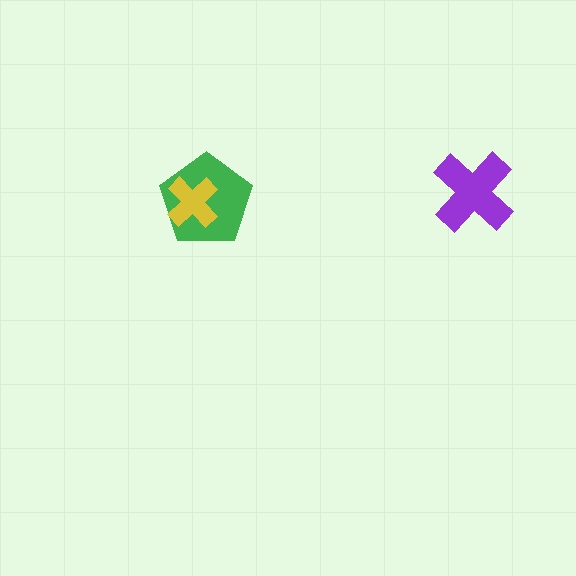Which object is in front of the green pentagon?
The yellow cross is in front of the green pentagon.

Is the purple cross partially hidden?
No, no other shape covers it.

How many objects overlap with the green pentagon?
1 object overlaps with the green pentagon.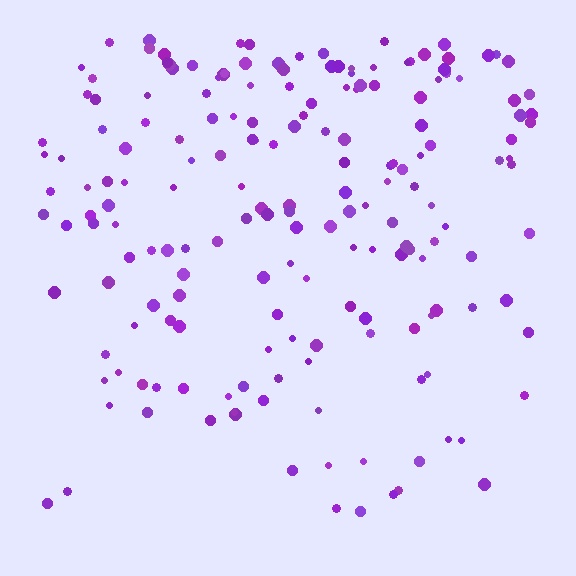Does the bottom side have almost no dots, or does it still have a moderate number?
Still a moderate number, just noticeably fewer than the top.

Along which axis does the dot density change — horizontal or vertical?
Vertical.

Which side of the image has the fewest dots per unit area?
The bottom.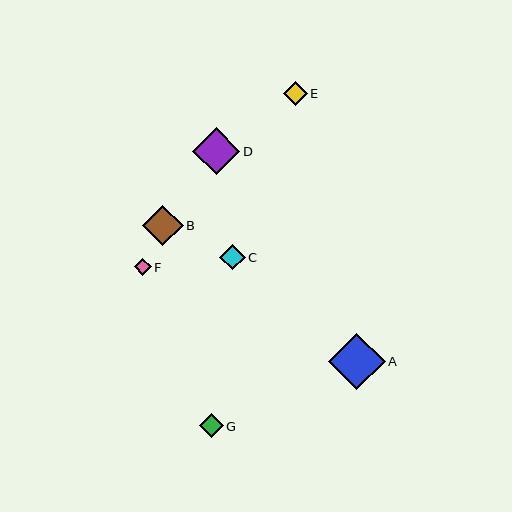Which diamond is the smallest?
Diamond F is the smallest with a size of approximately 17 pixels.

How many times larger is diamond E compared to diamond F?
Diamond E is approximately 1.4 times the size of diamond F.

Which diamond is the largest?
Diamond A is the largest with a size of approximately 56 pixels.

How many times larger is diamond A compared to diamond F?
Diamond A is approximately 3.3 times the size of diamond F.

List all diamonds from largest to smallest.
From largest to smallest: A, D, B, C, G, E, F.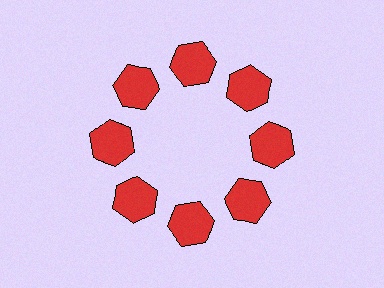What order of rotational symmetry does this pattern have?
This pattern has 8-fold rotational symmetry.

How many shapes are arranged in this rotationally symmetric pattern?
There are 8 shapes, arranged in 8 groups of 1.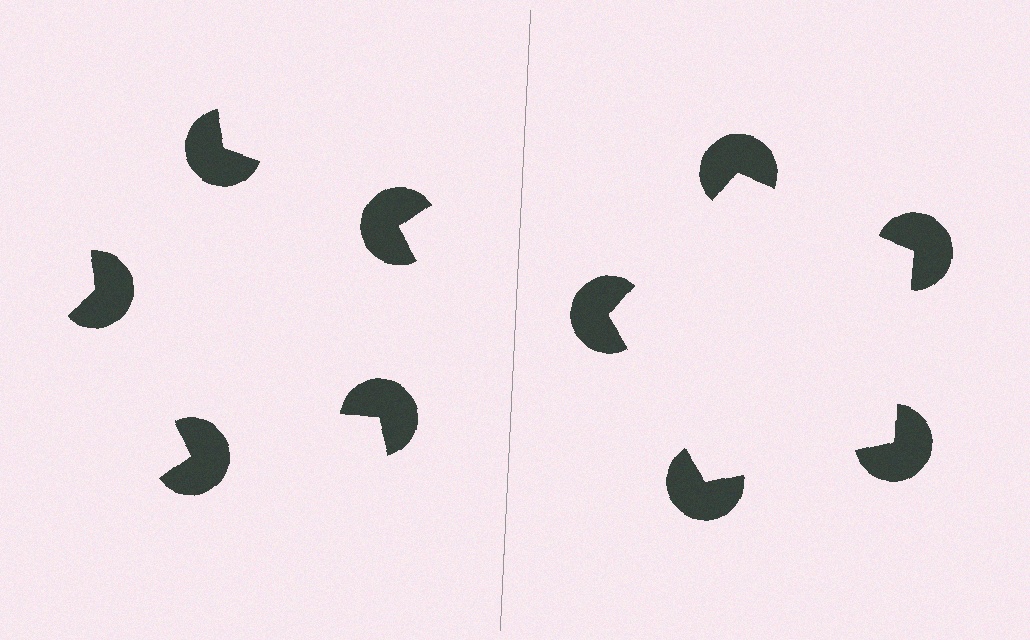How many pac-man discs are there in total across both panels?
10 — 5 on each side.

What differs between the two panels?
The pac-man discs are positioned identically on both sides; only the wedge orientations differ. On the right they align to a pentagon; on the left they are misaligned.